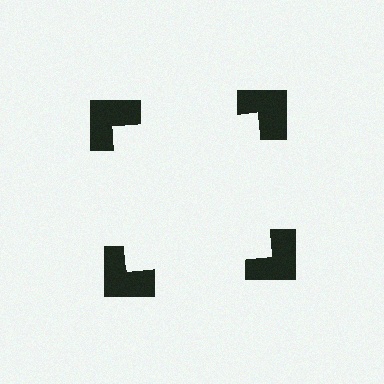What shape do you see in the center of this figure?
An illusory square — its edges are inferred from the aligned wedge cuts in the notched squares, not physically drawn.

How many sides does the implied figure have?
4 sides.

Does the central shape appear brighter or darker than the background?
It typically appears slightly brighter than the background, even though no actual brightness change is drawn.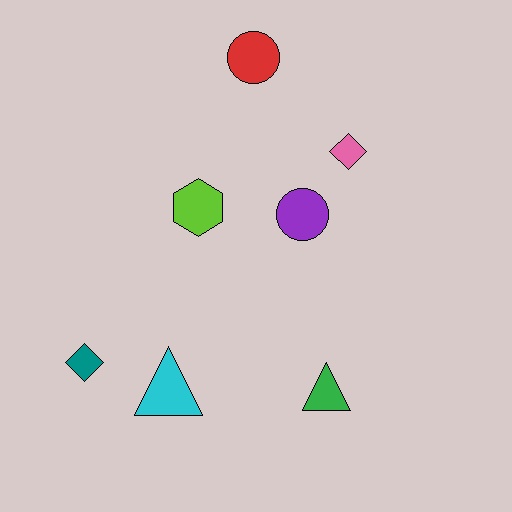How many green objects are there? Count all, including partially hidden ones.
There is 1 green object.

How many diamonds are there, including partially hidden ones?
There are 2 diamonds.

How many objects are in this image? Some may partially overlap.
There are 7 objects.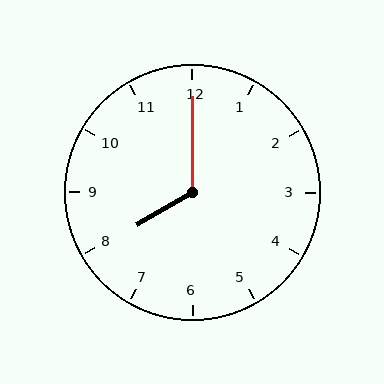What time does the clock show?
8:00.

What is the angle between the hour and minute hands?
Approximately 120 degrees.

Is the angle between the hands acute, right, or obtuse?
It is obtuse.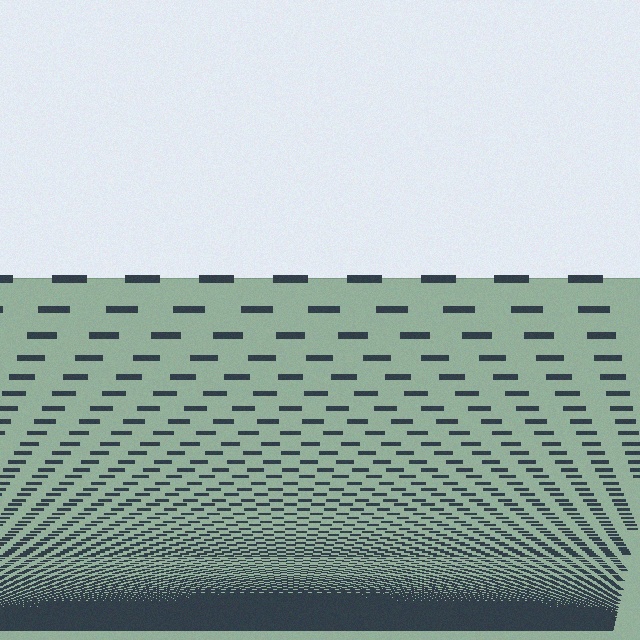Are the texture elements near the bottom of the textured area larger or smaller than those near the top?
Smaller. The gradient is inverted — elements near the bottom are smaller and denser.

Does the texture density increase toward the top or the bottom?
Density increases toward the bottom.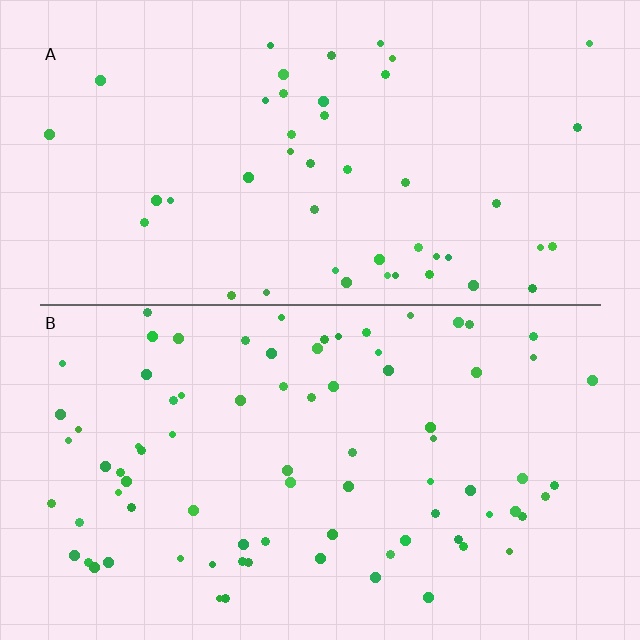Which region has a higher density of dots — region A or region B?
B (the bottom).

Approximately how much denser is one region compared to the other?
Approximately 1.7× — region B over region A.